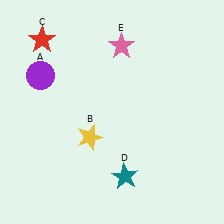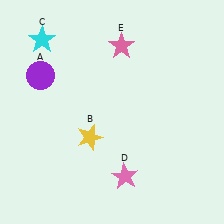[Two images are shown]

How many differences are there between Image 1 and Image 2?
There are 2 differences between the two images.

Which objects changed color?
C changed from red to cyan. D changed from teal to pink.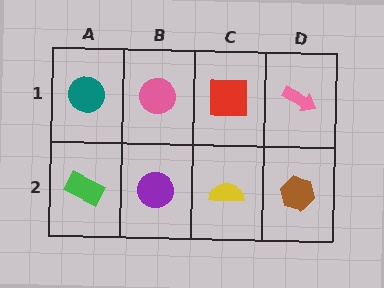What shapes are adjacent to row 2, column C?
A red square (row 1, column C), a purple circle (row 2, column B), a brown hexagon (row 2, column D).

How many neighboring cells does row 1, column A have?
2.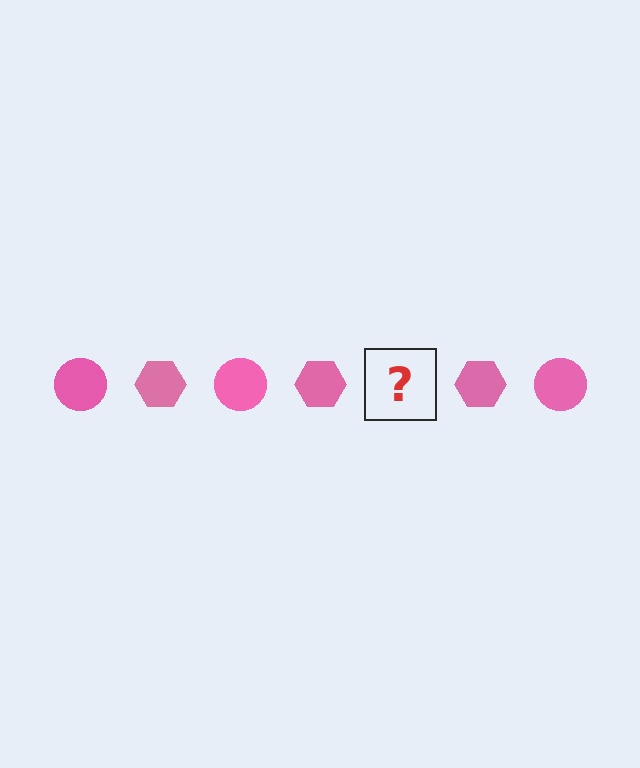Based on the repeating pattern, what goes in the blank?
The blank should be a pink circle.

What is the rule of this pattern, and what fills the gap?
The rule is that the pattern cycles through circle, hexagon shapes in pink. The gap should be filled with a pink circle.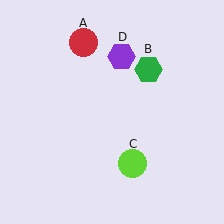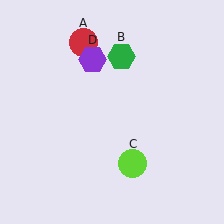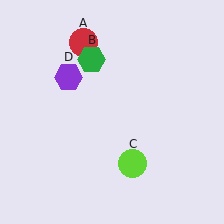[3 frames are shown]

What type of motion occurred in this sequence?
The green hexagon (object B), purple hexagon (object D) rotated counterclockwise around the center of the scene.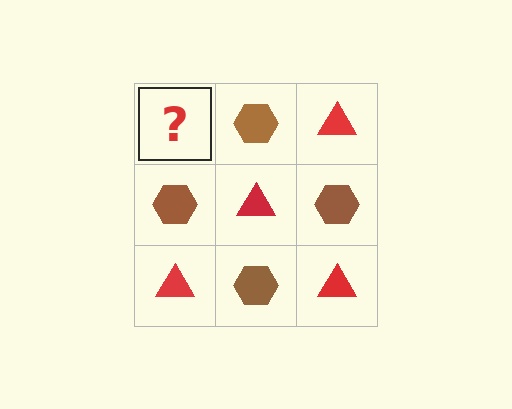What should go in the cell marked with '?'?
The missing cell should contain a red triangle.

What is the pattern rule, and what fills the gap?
The rule is that it alternates red triangle and brown hexagon in a checkerboard pattern. The gap should be filled with a red triangle.